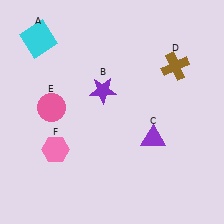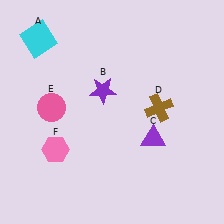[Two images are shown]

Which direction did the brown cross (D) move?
The brown cross (D) moved down.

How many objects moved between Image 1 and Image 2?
1 object moved between the two images.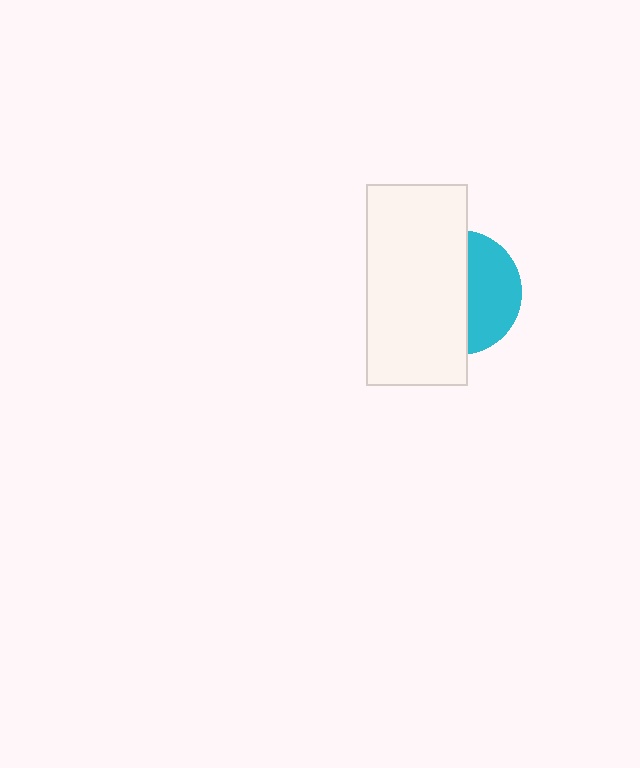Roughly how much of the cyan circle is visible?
A small part of it is visible (roughly 42%).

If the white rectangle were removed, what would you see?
You would see the complete cyan circle.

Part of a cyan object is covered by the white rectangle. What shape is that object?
It is a circle.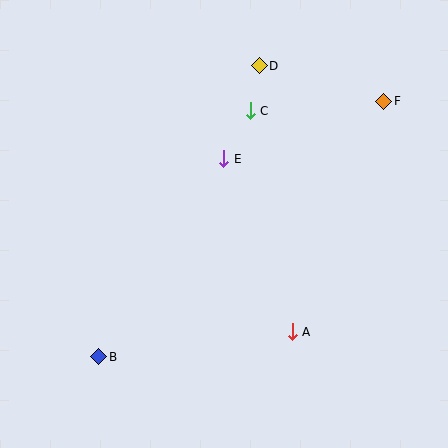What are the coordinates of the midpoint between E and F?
The midpoint between E and F is at (304, 130).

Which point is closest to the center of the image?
Point E at (224, 159) is closest to the center.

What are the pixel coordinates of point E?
Point E is at (224, 159).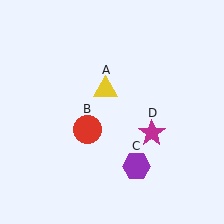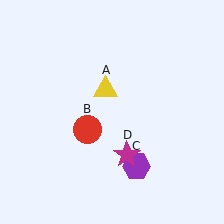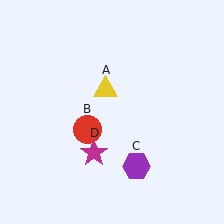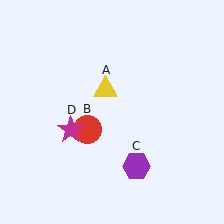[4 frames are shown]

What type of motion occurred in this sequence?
The magenta star (object D) rotated clockwise around the center of the scene.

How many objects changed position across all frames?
1 object changed position: magenta star (object D).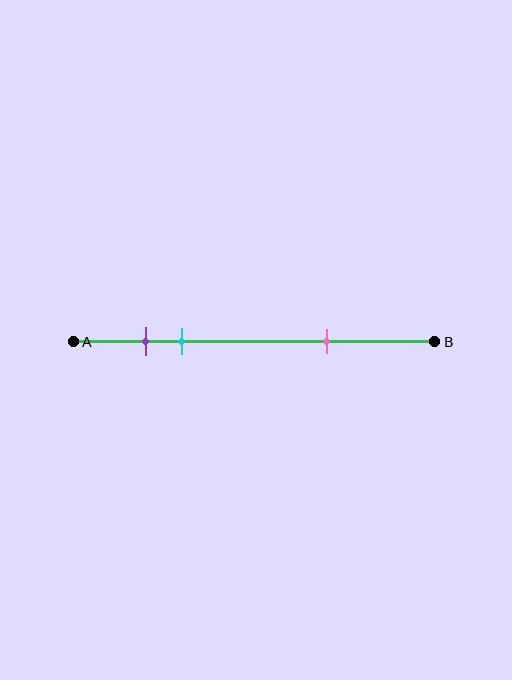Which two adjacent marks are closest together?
The purple and cyan marks are the closest adjacent pair.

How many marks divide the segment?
There are 3 marks dividing the segment.